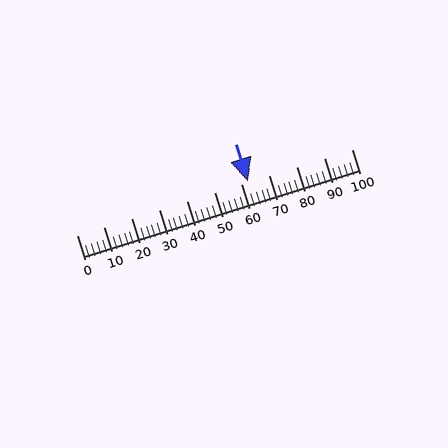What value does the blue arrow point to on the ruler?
The blue arrow points to approximately 62.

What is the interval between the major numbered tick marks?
The major tick marks are spaced 10 units apart.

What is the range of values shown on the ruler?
The ruler shows values from 0 to 100.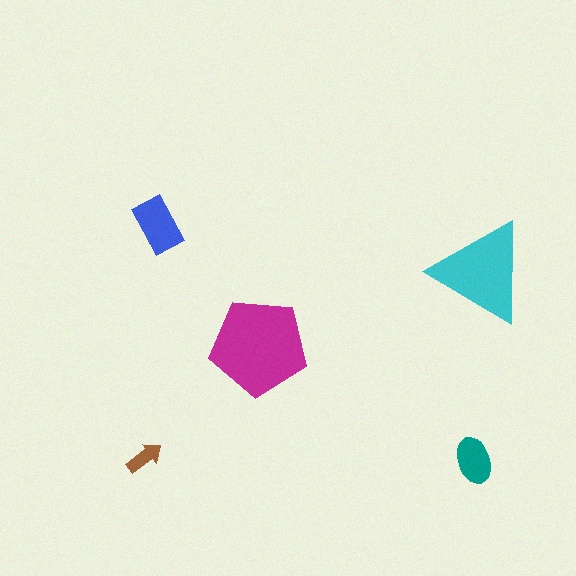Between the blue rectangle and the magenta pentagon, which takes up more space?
The magenta pentagon.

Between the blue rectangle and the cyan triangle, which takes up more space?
The cyan triangle.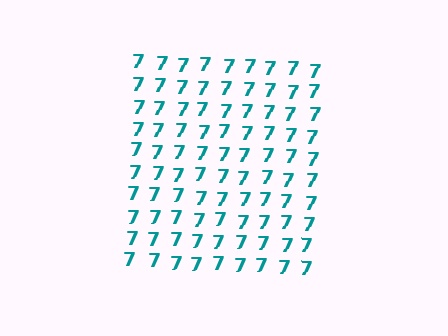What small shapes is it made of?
It is made of small digit 7's.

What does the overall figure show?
The overall figure shows a square.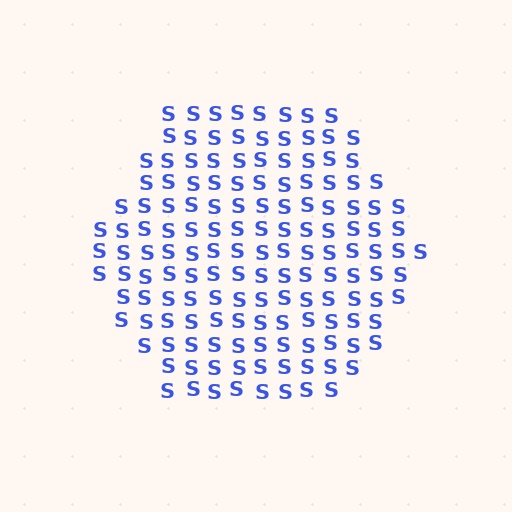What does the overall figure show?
The overall figure shows a hexagon.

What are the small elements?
The small elements are letter S's.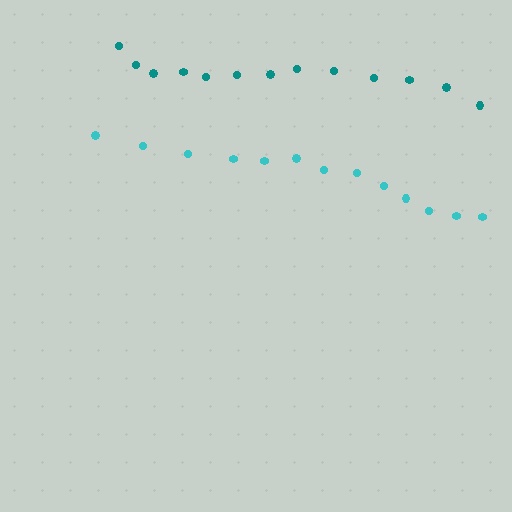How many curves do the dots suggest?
There are 2 distinct paths.